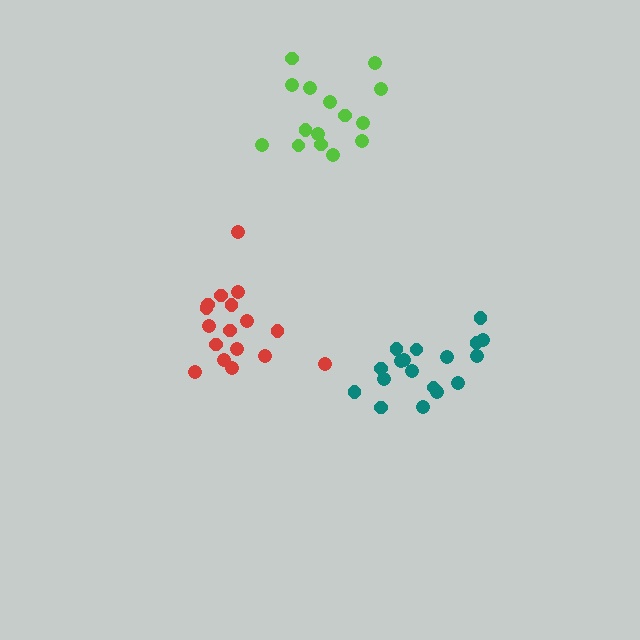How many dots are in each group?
Group 1: 15 dots, Group 2: 17 dots, Group 3: 18 dots (50 total).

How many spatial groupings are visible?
There are 3 spatial groupings.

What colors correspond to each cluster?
The clusters are colored: lime, red, teal.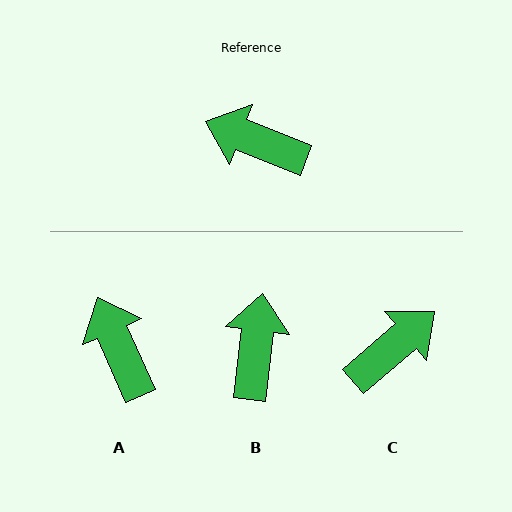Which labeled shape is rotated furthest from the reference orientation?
C, about 118 degrees away.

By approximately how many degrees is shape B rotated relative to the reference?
Approximately 76 degrees clockwise.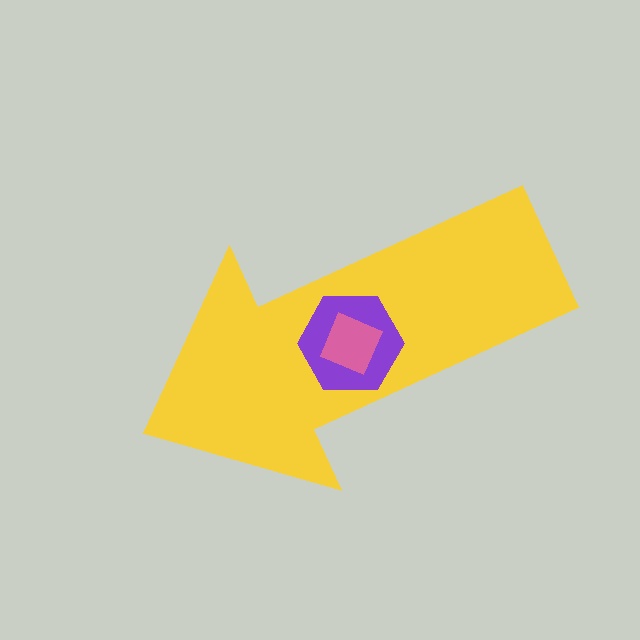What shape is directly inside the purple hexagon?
The pink diamond.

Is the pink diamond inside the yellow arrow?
Yes.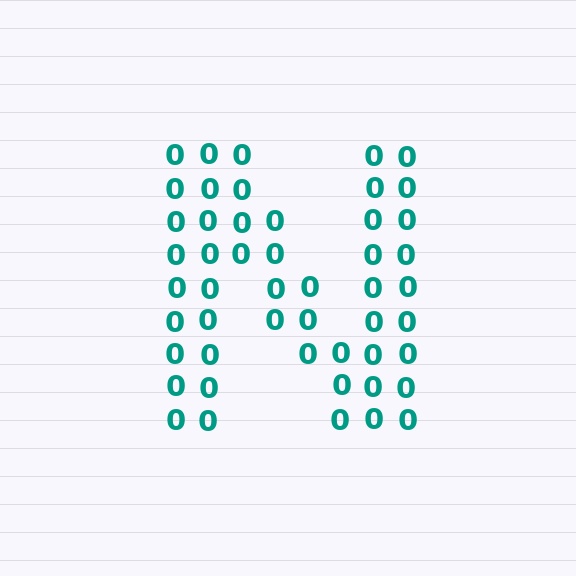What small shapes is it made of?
It is made of small digit 0's.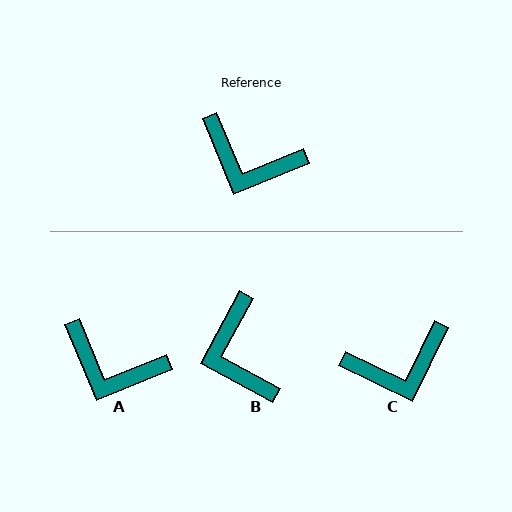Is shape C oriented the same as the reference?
No, it is off by about 42 degrees.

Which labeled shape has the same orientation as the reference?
A.